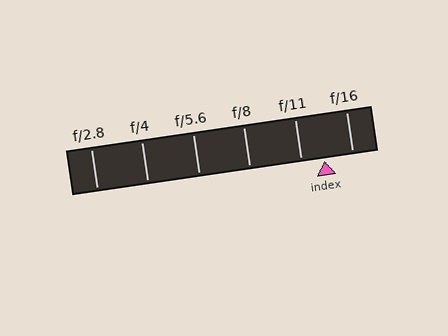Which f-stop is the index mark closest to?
The index mark is closest to f/11.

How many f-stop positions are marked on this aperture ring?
There are 6 f-stop positions marked.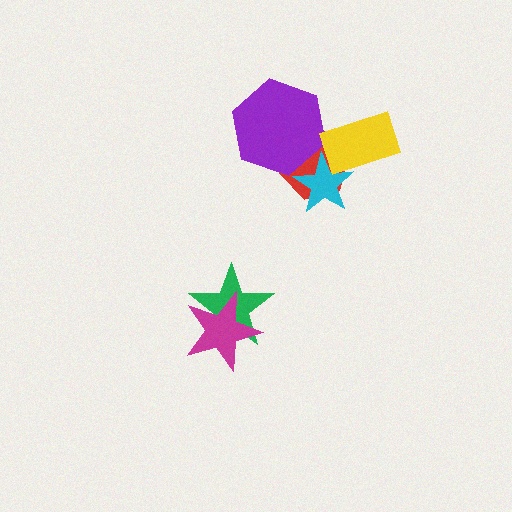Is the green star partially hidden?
Yes, it is partially covered by another shape.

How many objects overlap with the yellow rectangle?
2 objects overlap with the yellow rectangle.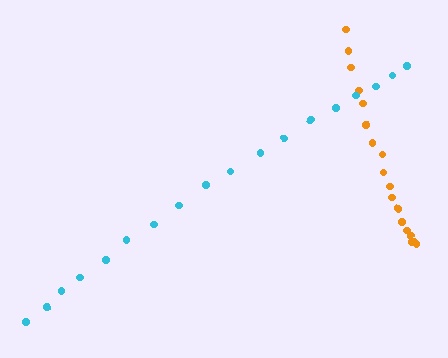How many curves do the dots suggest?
There are 2 distinct paths.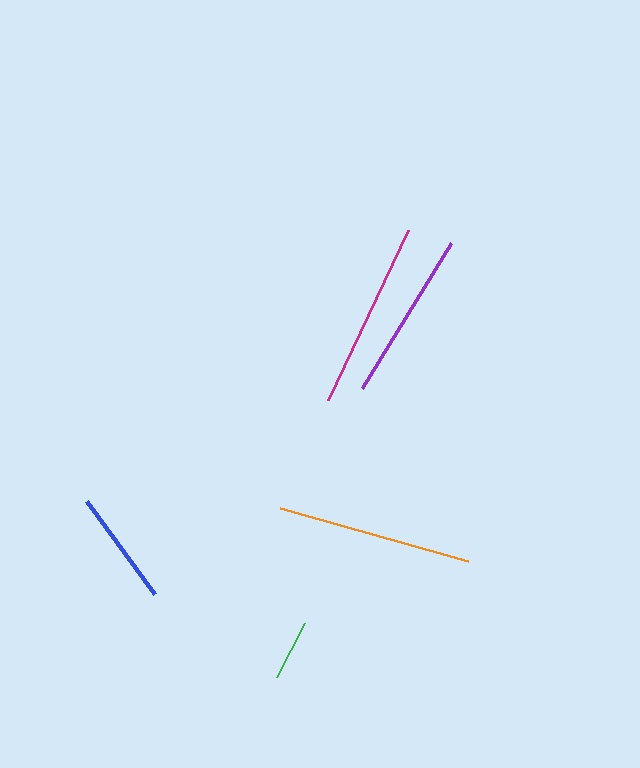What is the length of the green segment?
The green segment is approximately 61 pixels long.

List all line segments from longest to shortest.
From longest to shortest: orange, magenta, purple, blue, green.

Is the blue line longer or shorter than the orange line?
The orange line is longer than the blue line.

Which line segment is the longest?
The orange line is the longest at approximately 195 pixels.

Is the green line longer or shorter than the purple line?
The purple line is longer than the green line.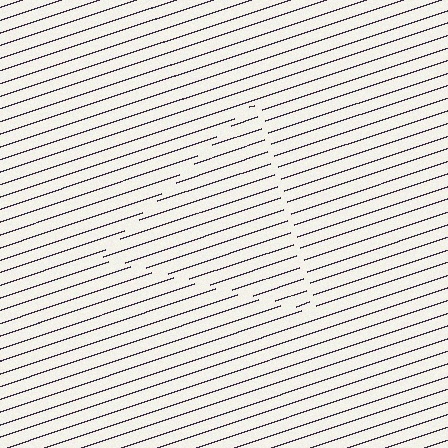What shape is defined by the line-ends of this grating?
An illusory triangle. The interior of the shape contains the same grating, shifted by half a period — the contour is defined by the phase discontinuity where line-ends from the inner and outer gratings abut.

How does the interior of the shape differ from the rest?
The interior of the shape contains the same grating, shifted by half a period — the contour is defined by the phase discontinuity where line-ends from the inner and outer gratings abut.